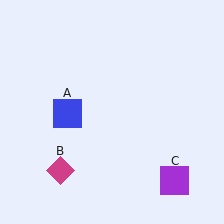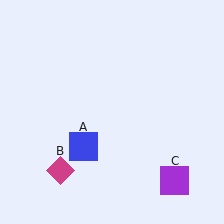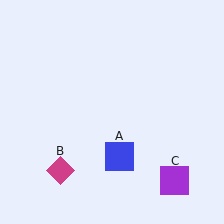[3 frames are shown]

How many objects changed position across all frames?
1 object changed position: blue square (object A).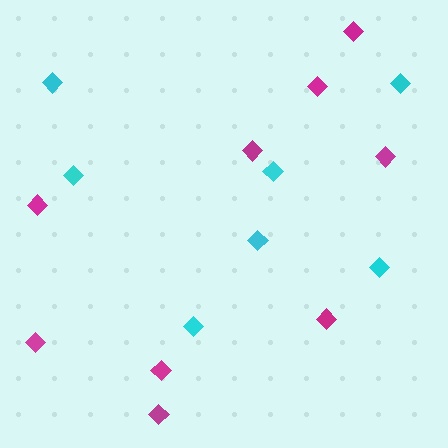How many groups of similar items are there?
There are 2 groups: one group of magenta diamonds (9) and one group of cyan diamonds (7).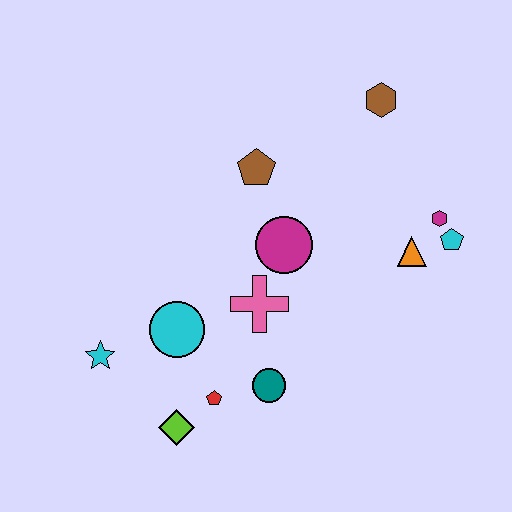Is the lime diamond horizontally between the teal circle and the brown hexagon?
No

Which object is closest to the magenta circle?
The pink cross is closest to the magenta circle.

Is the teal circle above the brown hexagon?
No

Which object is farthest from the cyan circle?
The brown hexagon is farthest from the cyan circle.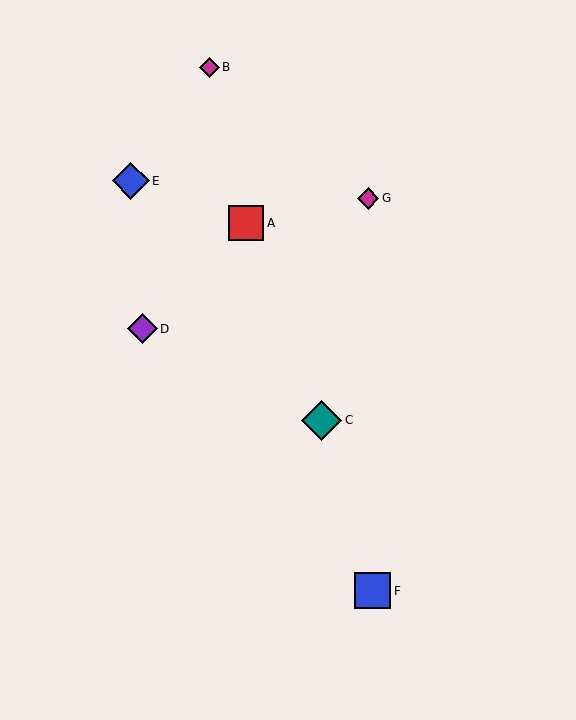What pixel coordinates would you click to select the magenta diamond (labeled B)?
Click at (209, 67) to select the magenta diamond B.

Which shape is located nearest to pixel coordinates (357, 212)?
The magenta diamond (labeled G) at (368, 198) is nearest to that location.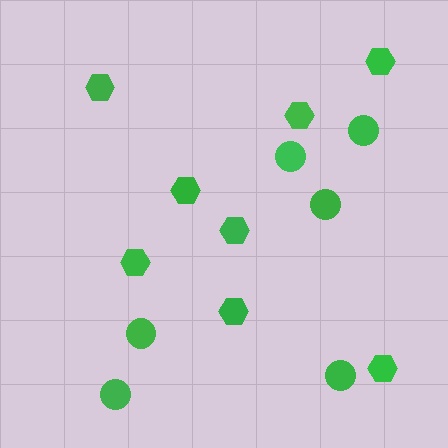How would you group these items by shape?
There are 2 groups: one group of circles (6) and one group of hexagons (8).